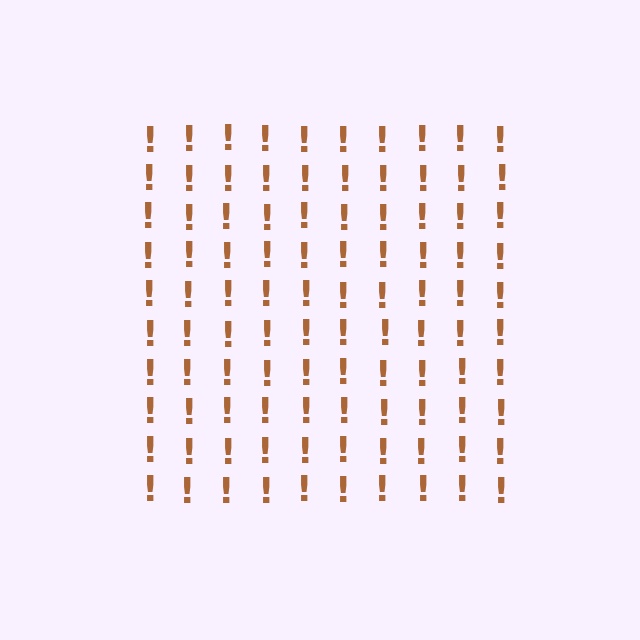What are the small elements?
The small elements are exclamation marks.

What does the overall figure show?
The overall figure shows a square.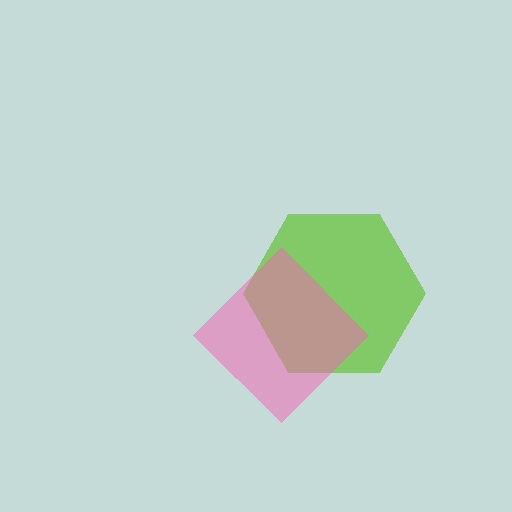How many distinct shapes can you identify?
There are 2 distinct shapes: a lime hexagon, a pink diamond.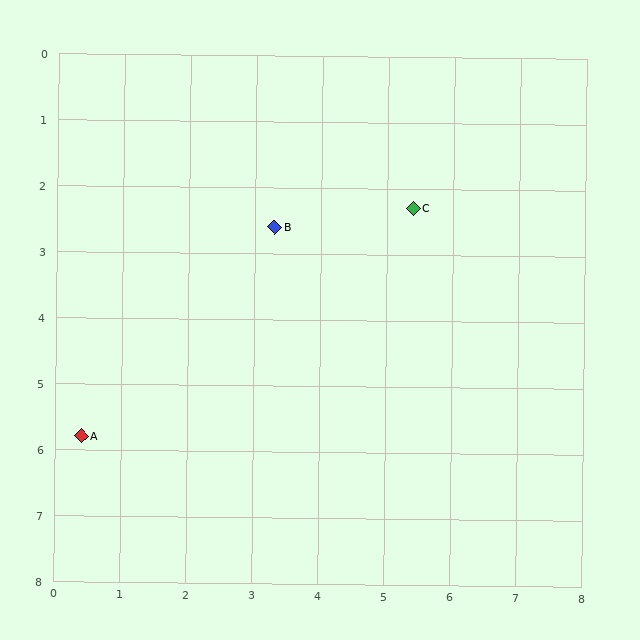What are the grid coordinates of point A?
Point A is at approximately (0.4, 5.8).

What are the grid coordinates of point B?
Point B is at approximately (3.3, 2.6).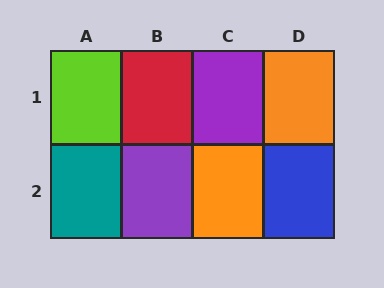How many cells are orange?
2 cells are orange.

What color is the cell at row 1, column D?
Orange.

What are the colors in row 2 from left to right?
Teal, purple, orange, blue.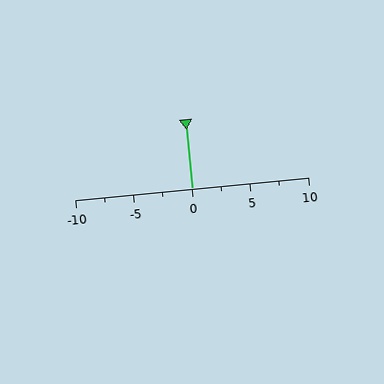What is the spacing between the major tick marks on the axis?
The major ticks are spaced 5 apart.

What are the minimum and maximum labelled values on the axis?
The axis runs from -10 to 10.